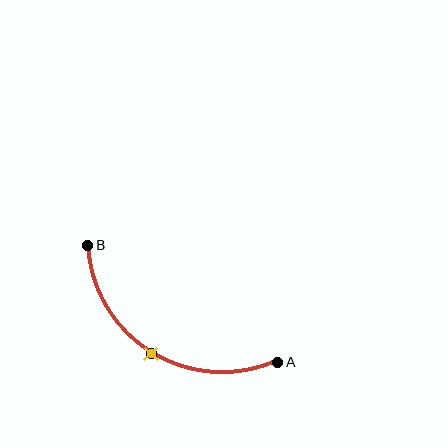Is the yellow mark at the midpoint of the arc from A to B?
Yes. The yellow mark lies on the arc at equal arc-length from both A and B — it is the arc midpoint.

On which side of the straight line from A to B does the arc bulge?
The arc bulges below the straight line connecting A and B.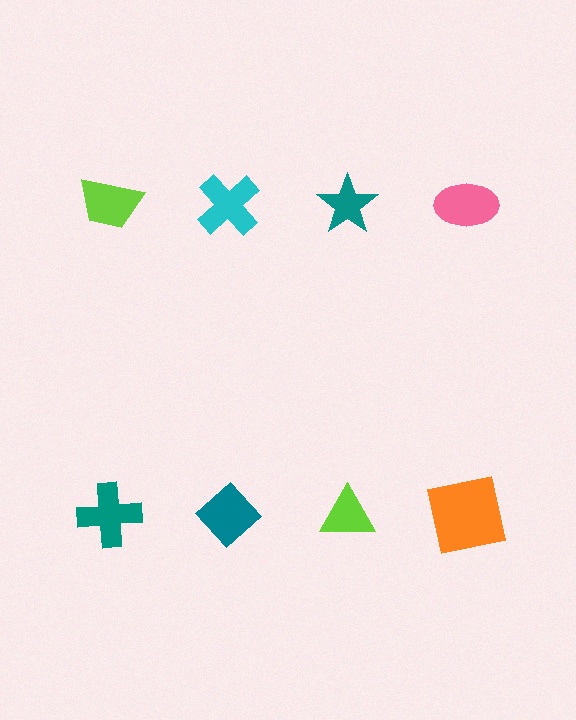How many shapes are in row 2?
4 shapes.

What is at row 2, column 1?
A teal cross.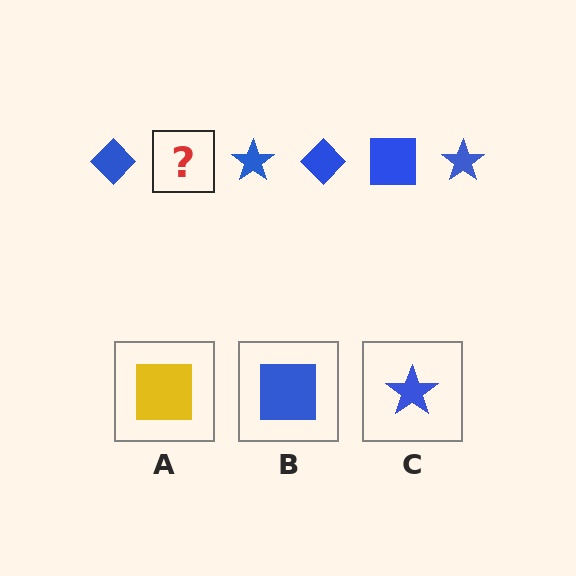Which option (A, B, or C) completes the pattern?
B.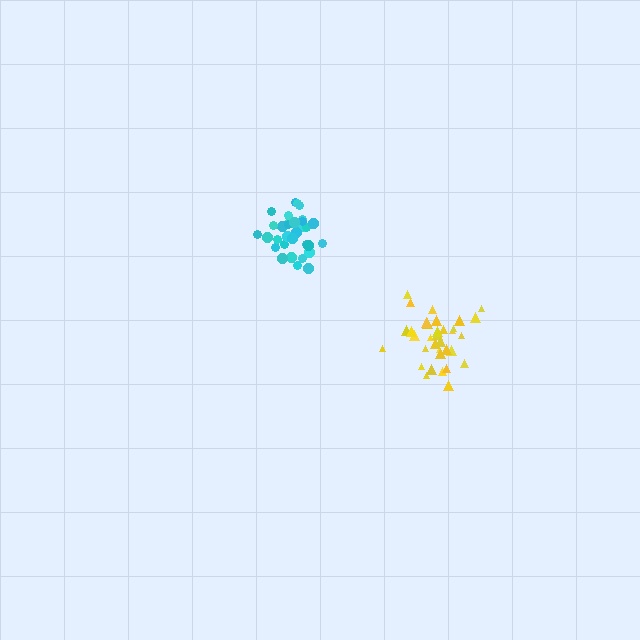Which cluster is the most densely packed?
Cyan.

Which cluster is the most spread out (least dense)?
Yellow.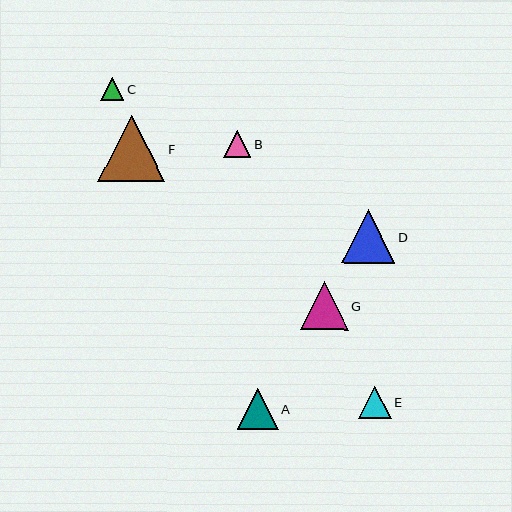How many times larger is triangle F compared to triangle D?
Triangle F is approximately 1.2 times the size of triangle D.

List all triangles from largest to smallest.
From largest to smallest: F, D, G, A, E, B, C.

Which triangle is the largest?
Triangle F is the largest with a size of approximately 67 pixels.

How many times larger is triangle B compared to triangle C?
Triangle B is approximately 1.2 times the size of triangle C.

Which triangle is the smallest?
Triangle C is the smallest with a size of approximately 23 pixels.